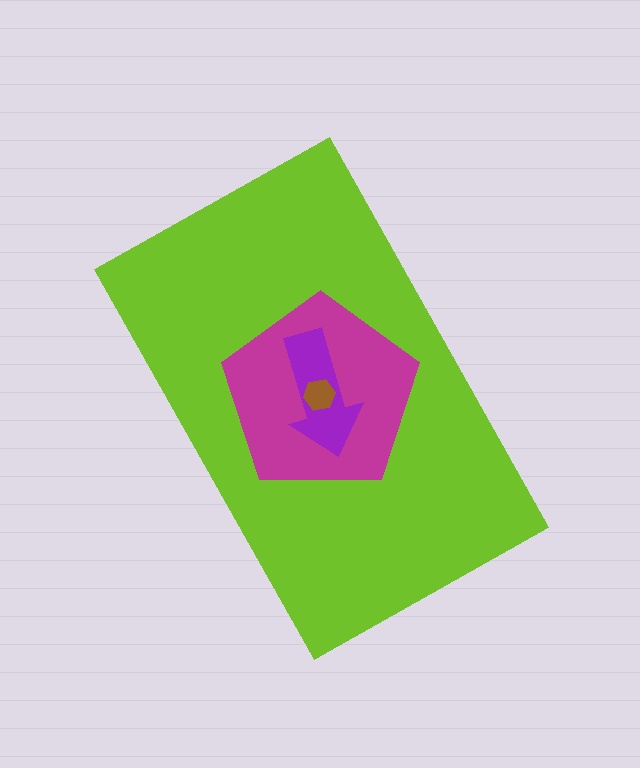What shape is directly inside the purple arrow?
The brown hexagon.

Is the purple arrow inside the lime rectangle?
Yes.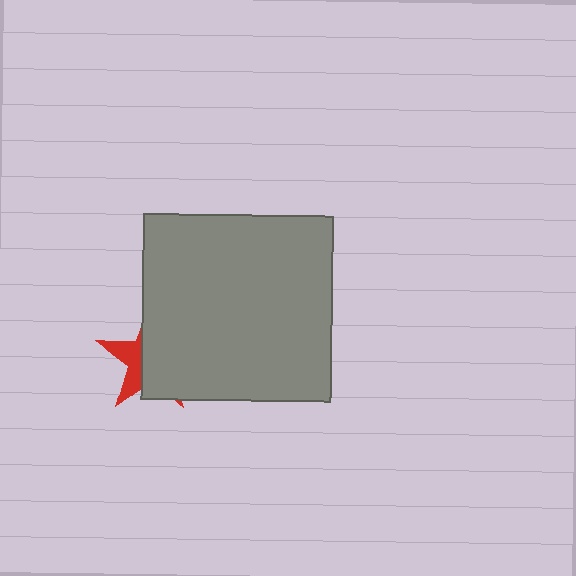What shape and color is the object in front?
The object in front is a gray rectangle.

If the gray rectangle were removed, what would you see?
You would see the complete red star.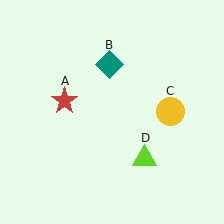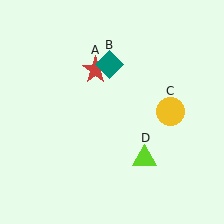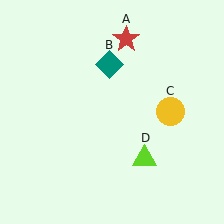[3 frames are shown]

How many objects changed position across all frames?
1 object changed position: red star (object A).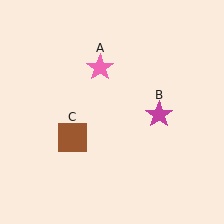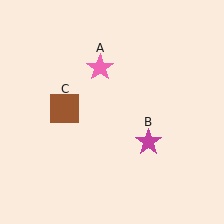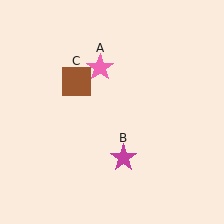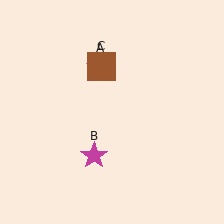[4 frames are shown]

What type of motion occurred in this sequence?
The magenta star (object B), brown square (object C) rotated clockwise around the center of the scene.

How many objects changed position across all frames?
2 objects changed position: magenta star (object B), brown square (object C).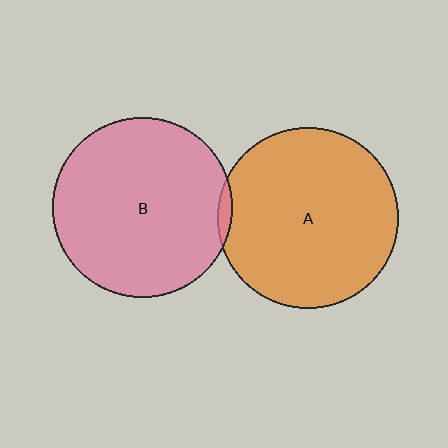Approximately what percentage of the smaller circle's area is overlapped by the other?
Approximately 5%.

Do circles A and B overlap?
Yes.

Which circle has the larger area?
Circle A (orange).